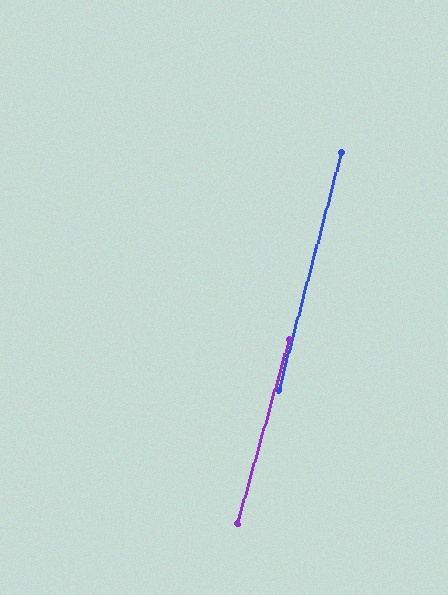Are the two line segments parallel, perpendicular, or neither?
Parallel — their directions differ by only 1.2°.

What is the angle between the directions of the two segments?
Approximately 1 degree.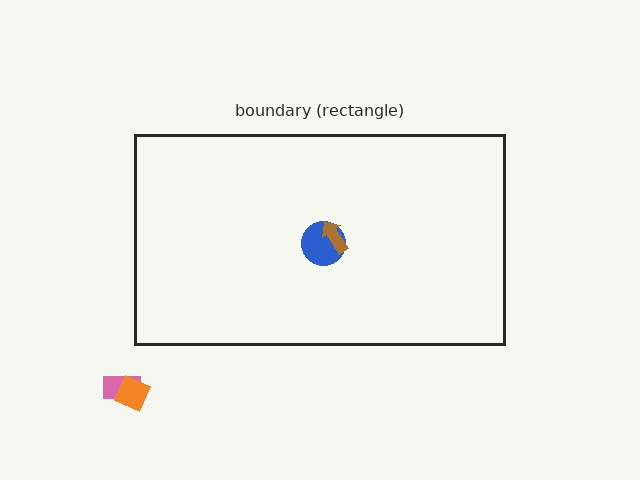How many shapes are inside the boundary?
2 inside, 2 outside.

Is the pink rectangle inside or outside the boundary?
Outside.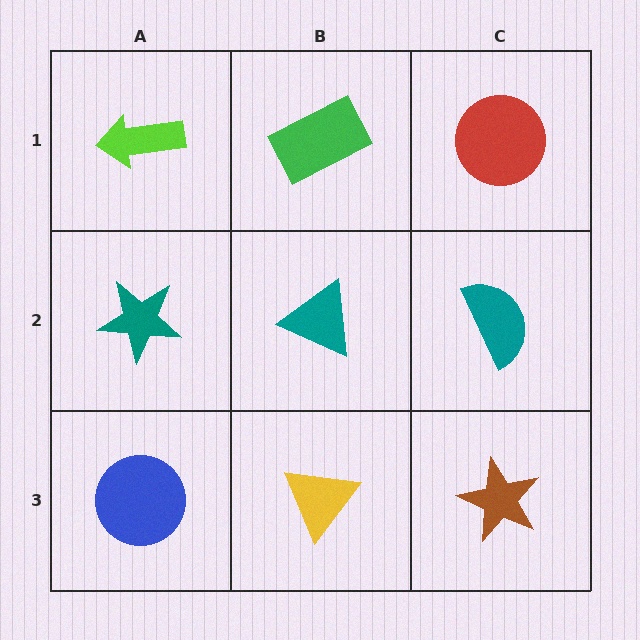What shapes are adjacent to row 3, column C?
A teal semicircle (row 2, column C), a yellow triangle (row 3, column B).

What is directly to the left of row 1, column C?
A green rectangle.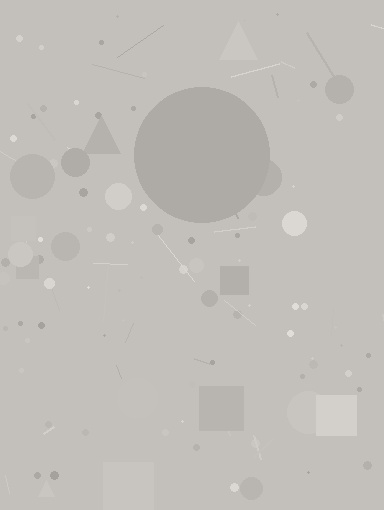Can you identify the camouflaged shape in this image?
The camouflaged shape is a circle.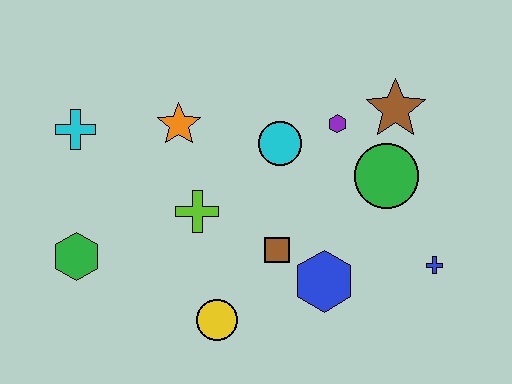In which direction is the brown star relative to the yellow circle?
The brown star is above the yellow circle.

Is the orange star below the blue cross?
No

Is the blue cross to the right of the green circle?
Yes